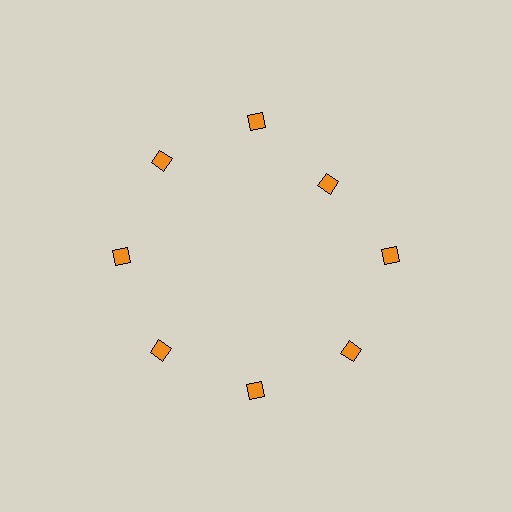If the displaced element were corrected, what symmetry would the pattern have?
It would have 8-fold rotational symmetry — the pattern would map onto itself every 45 degrees.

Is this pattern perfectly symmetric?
No. The 8 orange diamonds are arranged in a ring, but one element near the 2 o'clock position is pulled inward toward the center, breaking the 8-fold rotational symmetry.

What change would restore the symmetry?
The symmetry would be restored by moving it outward, back onto the ring so that all 8 diamonds sit at equal angles and equal distance from the center.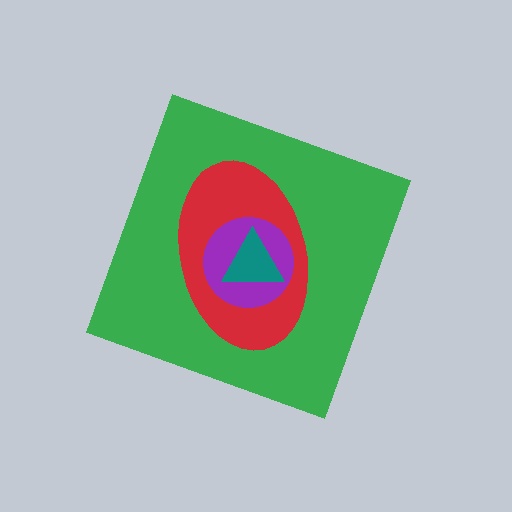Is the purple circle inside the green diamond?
Yes.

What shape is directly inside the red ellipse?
The purple circle.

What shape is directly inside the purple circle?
The teal triangle.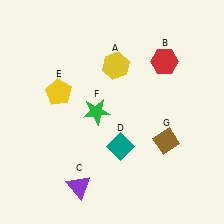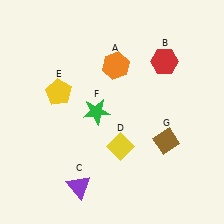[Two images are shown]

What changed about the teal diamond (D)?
In Image 1, D is teal. In Image 2, it changed to yellow.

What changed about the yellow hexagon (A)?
In Image 1, A is yellow. In Image 2, it changed to orange.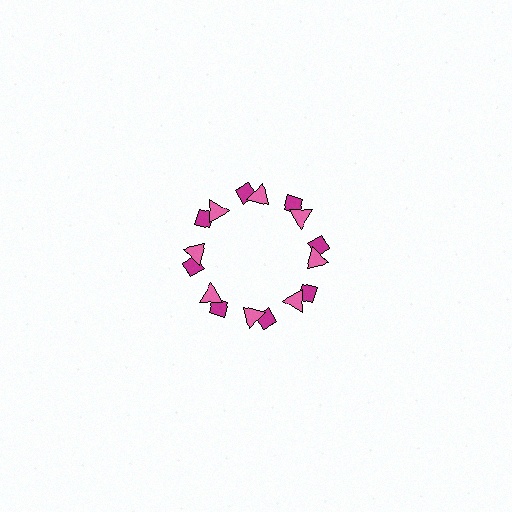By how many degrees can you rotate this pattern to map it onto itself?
The pattern maps onto itself every 45 degrees of rotation.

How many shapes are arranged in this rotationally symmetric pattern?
There are 16 shapes, arranged in 8 groups of 2.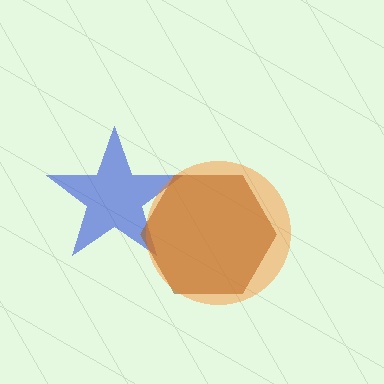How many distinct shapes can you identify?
There are 3 distinct shapes: a blue star, a brown hexagon, an orange circle.